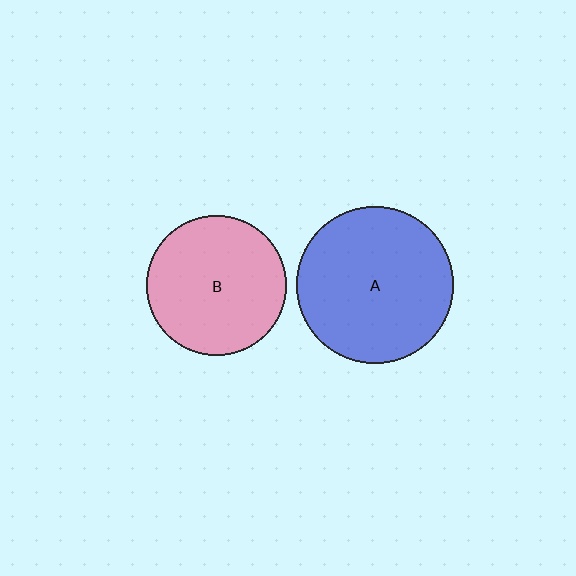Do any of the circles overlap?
No, none of the circles overlap.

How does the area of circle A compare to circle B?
Approximately 1.3 times.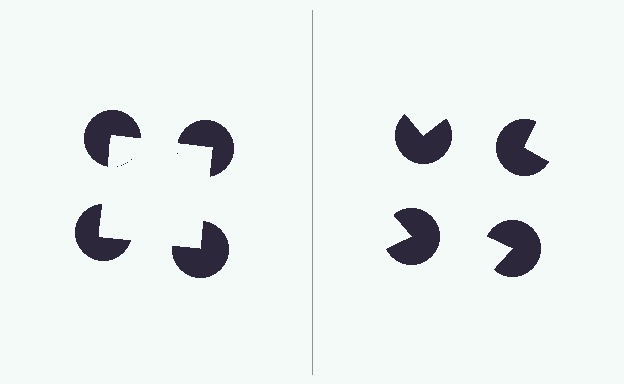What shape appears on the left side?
An illusory square.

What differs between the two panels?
The pac-man discs are positioned identically on both sides; only the wedge orientations differ. On the left they align to a square; on the right they are misaligned.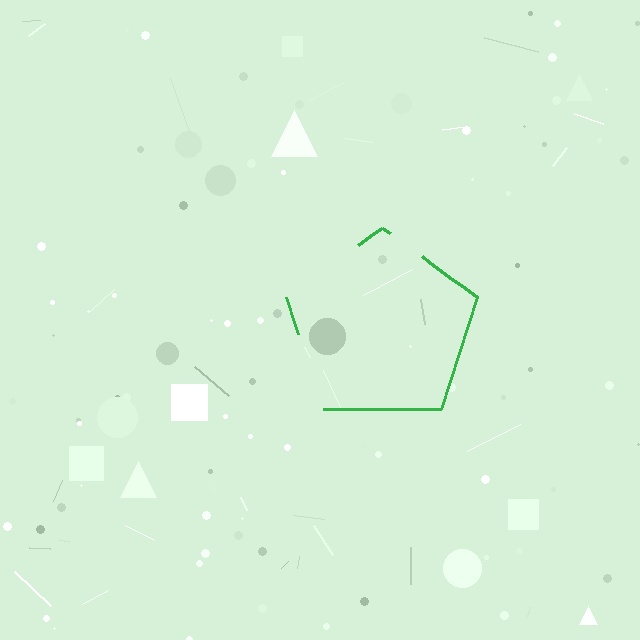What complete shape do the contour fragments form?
The contour fragments form a pentagon.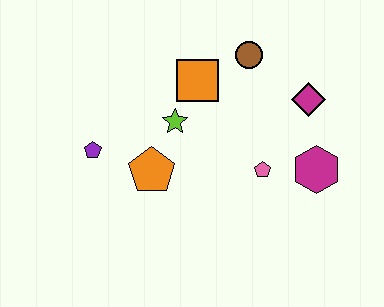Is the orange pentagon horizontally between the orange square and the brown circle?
No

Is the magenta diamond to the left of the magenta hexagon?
Yes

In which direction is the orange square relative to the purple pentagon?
The orange square is to the right of the purple pentagon.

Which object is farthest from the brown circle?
The purple pentagon is farthest from the brown circle.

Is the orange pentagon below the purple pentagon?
Yes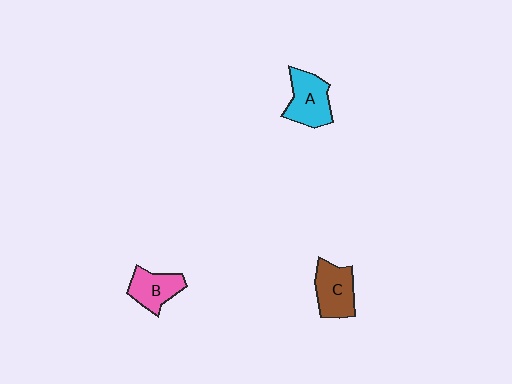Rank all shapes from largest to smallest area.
From largest to smallest: A (cyan), C (brown), B (pink).